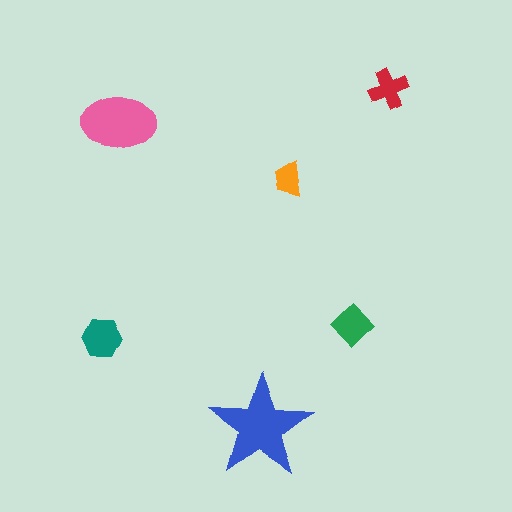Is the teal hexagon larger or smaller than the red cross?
Larger.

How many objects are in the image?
There are 6 objects in the image.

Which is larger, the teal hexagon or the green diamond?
The teal hexagon.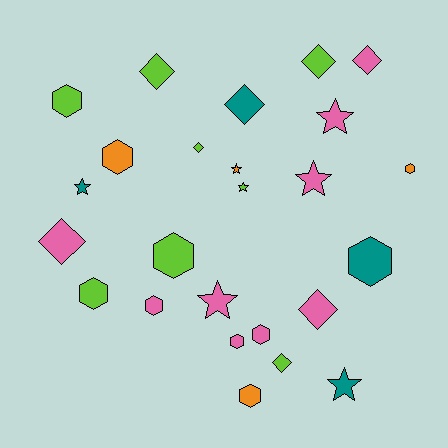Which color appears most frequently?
Pink, with 9 objects.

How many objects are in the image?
There are 25 objects.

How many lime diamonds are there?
There are 4 lime diamonds.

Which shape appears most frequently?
Hexagon, with 10 objects.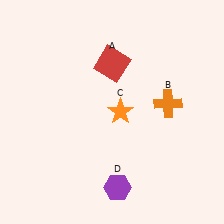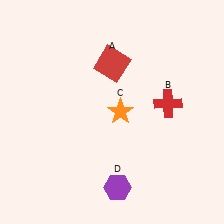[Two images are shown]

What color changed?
The cross (B) changed from orange in Image 1 to red in Image 2.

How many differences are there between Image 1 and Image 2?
There is 1 difference between the two images.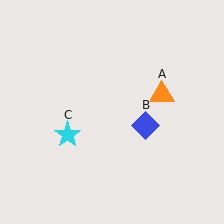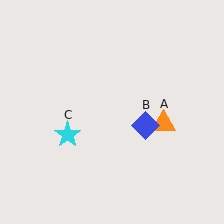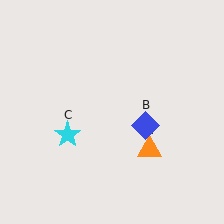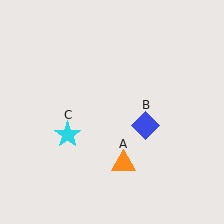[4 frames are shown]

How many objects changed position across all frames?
1 object changed position: orange triangle (object A).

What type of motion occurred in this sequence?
The orange triangle (object A) rotated clockwise around the center of the scene.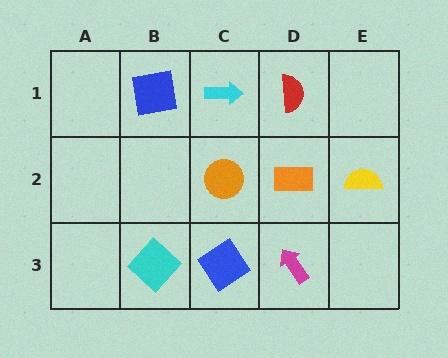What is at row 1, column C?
A cyan arrow.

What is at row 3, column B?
A cyan diamond.